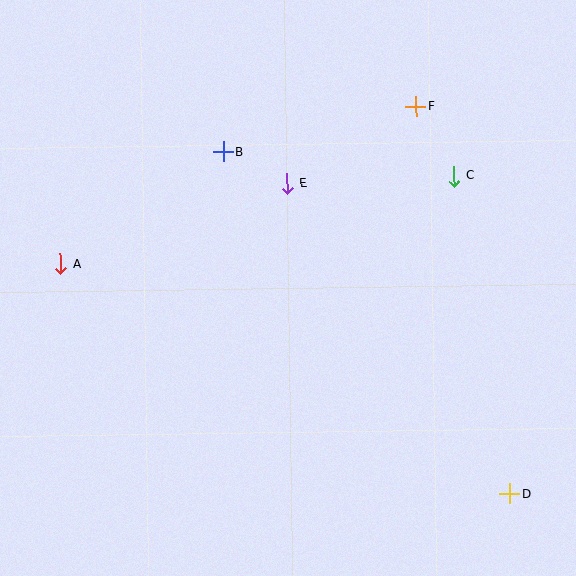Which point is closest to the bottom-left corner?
Point A is closest to the bottom-left corner.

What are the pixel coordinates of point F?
Point F is at (416, 106).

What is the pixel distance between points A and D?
The distance between A and D is 505 pixels.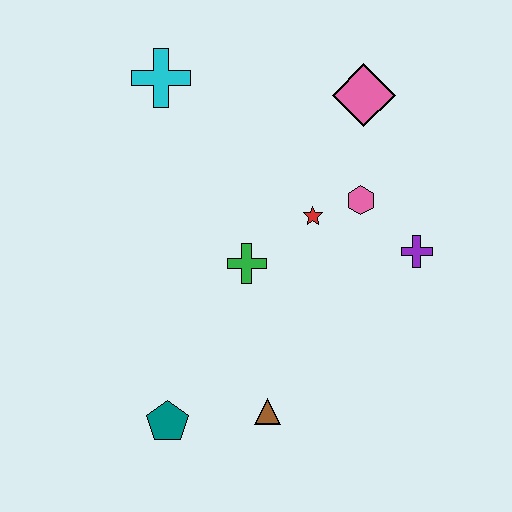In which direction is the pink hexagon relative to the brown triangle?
The pink hexagon is above the brown triangle.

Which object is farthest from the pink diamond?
The teal pentagon is farthest from the pink diamond.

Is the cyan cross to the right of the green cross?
No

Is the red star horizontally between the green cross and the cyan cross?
No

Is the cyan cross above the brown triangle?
Yes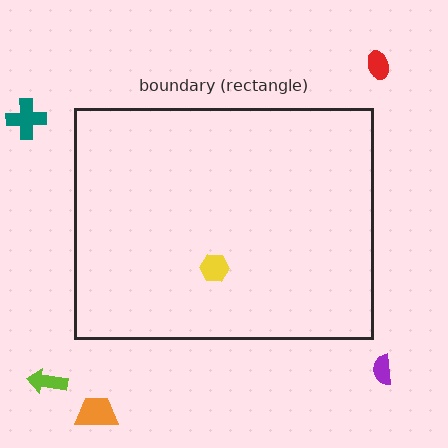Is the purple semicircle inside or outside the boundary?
Outside.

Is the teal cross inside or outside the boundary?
Outside.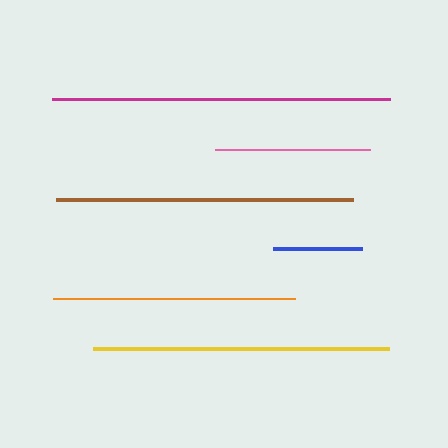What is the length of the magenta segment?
The magenta segment is approximately 338 pixels long.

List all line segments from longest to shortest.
From longest to shortest: magenta, brown, yellow, orange, pink, blue.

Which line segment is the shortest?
The blue line is the shortest at approximately 89 pixels.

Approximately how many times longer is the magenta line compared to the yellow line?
The magenta line is approximately 1.1 times the length of the yellow line.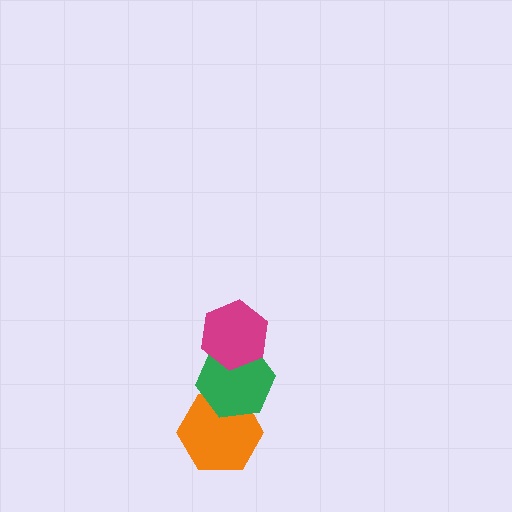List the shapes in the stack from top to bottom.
From top to bottom: the magenta hexagon, the green hexagon, the orange hexagon.